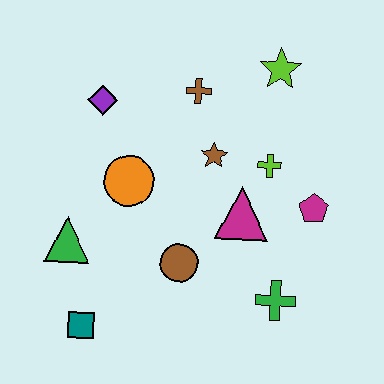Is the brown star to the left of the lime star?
Yes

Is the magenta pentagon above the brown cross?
No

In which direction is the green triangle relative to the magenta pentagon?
The green triangle is to the left of the magenta pentagon.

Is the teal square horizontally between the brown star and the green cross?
No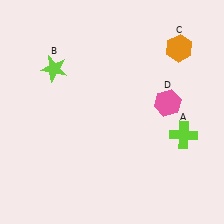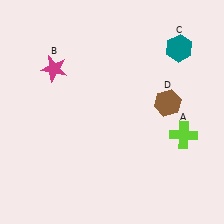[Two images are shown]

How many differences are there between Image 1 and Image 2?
There are 3 differences between the two images.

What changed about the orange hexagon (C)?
In Image 1, C is orange. In Image 2, it changed to teal.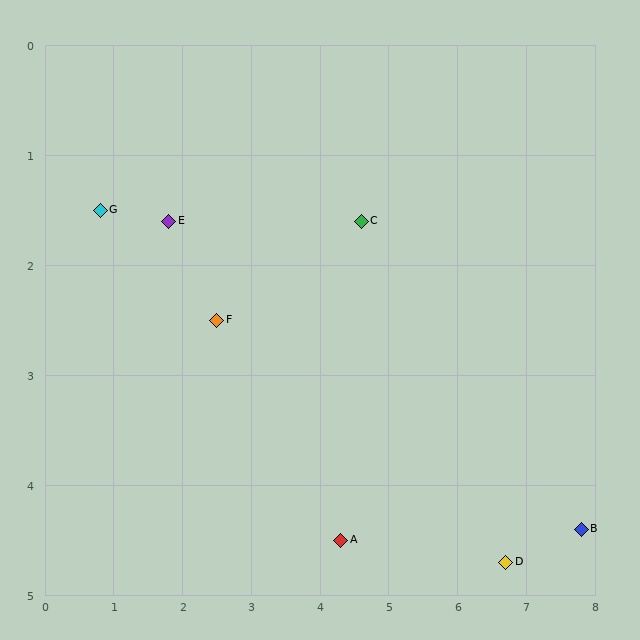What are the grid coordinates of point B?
Point B is at approximately (7.8, 4.4).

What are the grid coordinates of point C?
Point C is at approximately (4.6, 1.6).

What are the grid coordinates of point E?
Point E is at approximately (1.8, 1.6).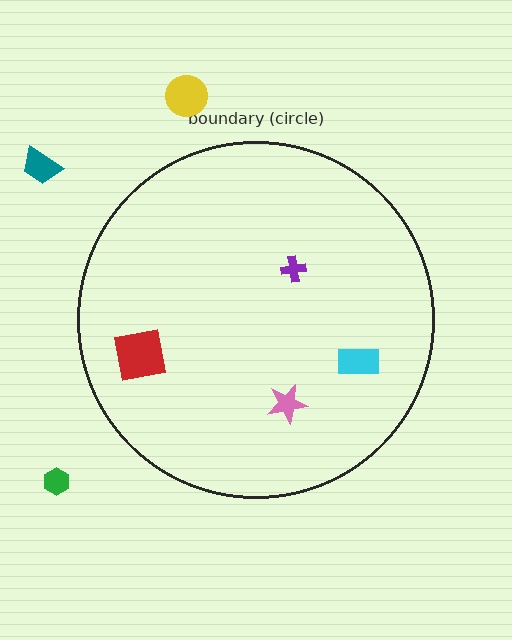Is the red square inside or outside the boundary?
Inside.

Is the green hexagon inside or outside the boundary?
Outside.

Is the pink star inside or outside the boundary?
Inside.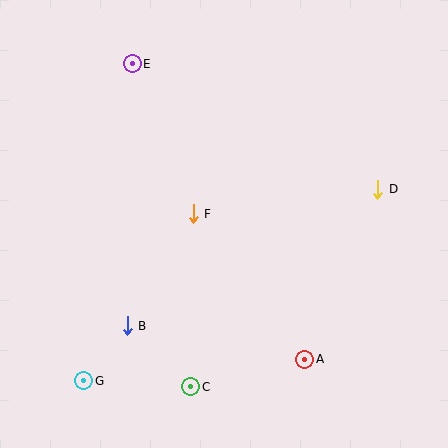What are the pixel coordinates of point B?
Point B is at (127, 326).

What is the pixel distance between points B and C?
The distance between B and C is 88 pixels.